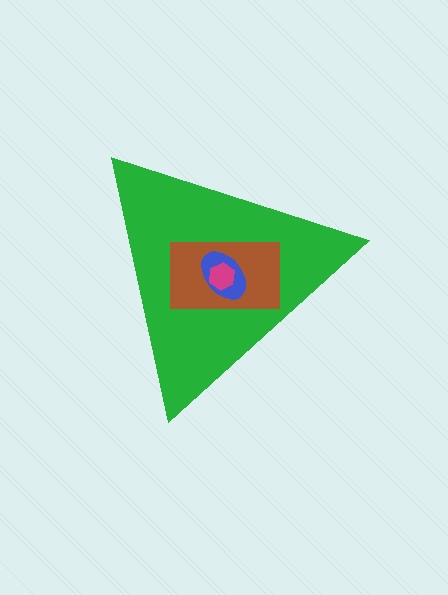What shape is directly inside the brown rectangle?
The blue ellipse.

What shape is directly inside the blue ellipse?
The magenta hexagon.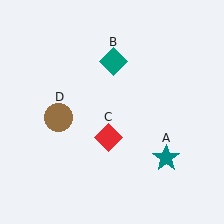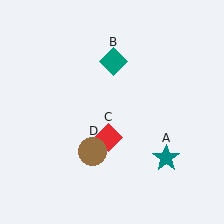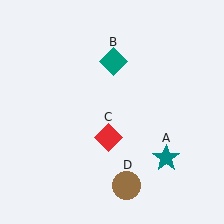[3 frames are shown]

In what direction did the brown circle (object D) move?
The brown circle (object D) moved down and to the right.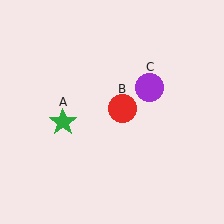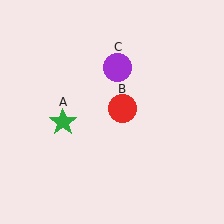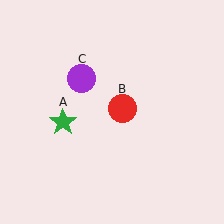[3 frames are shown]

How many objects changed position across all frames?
1 object changed position: purple circle (object C).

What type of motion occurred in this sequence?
The purple circle (object C) rotated counterclockwise around the center of the scene.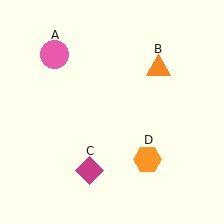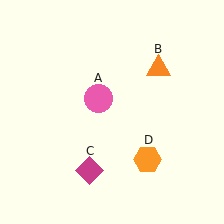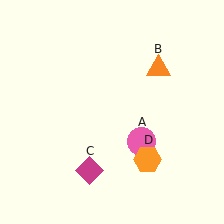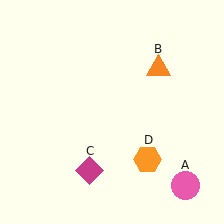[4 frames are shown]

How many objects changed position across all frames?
1 object changed position: pink circle (object A).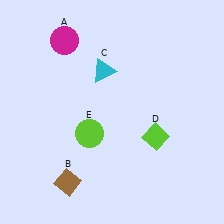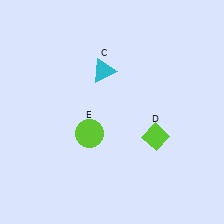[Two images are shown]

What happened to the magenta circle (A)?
The magenta circle (A) was removed in Image 2. It was in the top-left area of Image 1.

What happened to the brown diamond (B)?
The brown diamond (B) was removed in Image 2. It was in the bottom-left area of Image 1.